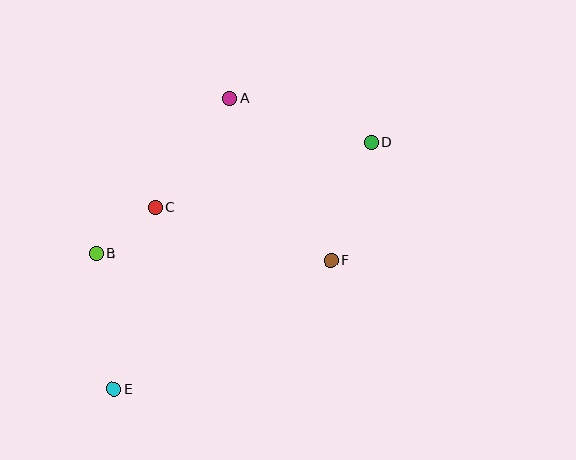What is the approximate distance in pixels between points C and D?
The distance between C and D is approximately 225 pixels.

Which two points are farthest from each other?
Points D and E are farthest from each other.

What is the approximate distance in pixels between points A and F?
The distance between A and F is approximately 191 pixels.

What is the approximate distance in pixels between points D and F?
The distance between D and F is approximately 124 pixels.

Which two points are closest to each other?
Points B and C are closest to each other.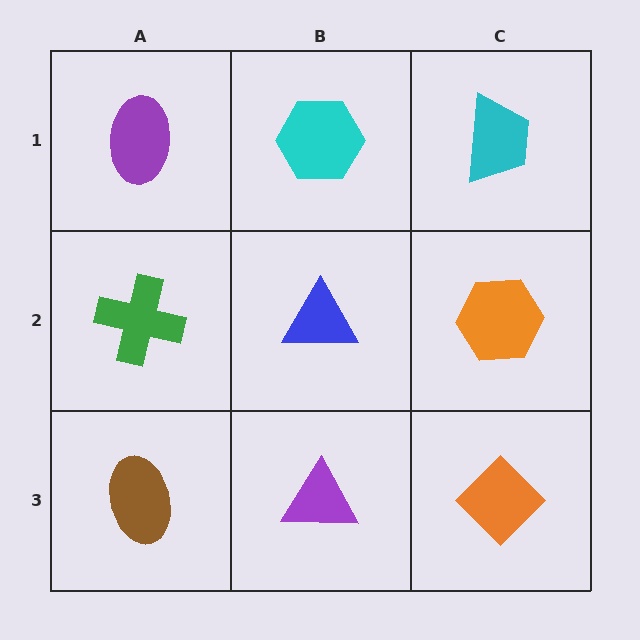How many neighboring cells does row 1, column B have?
3.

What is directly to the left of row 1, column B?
A purple ellipse.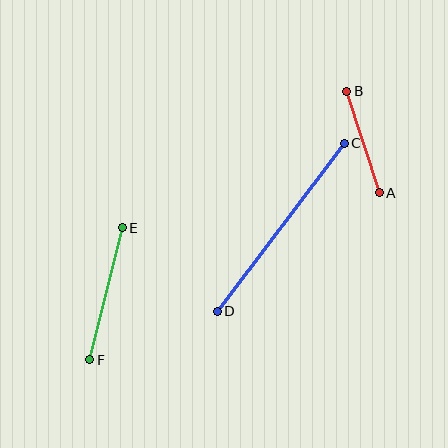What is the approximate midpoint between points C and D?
The midpoint is at approximately (281, 227) pixels.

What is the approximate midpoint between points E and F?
The midpoint is at approximately (106, 294) pixels.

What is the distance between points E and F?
The distance is approximately 136 pixels.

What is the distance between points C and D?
The distance is approximately 211 pixels.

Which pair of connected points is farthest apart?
Points C and D are farthest apart.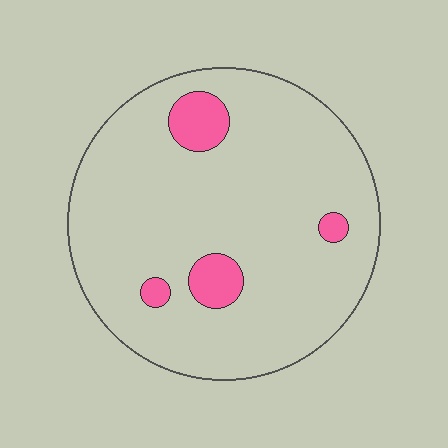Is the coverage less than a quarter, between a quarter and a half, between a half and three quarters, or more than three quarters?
Less than a quarter.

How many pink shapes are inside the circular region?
4.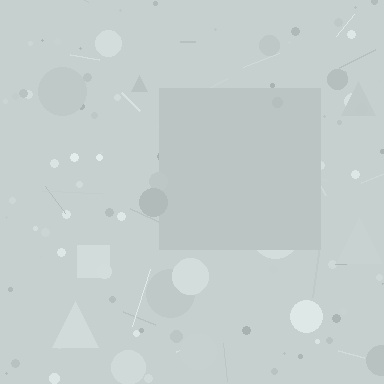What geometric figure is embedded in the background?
A square is embedded in the background.